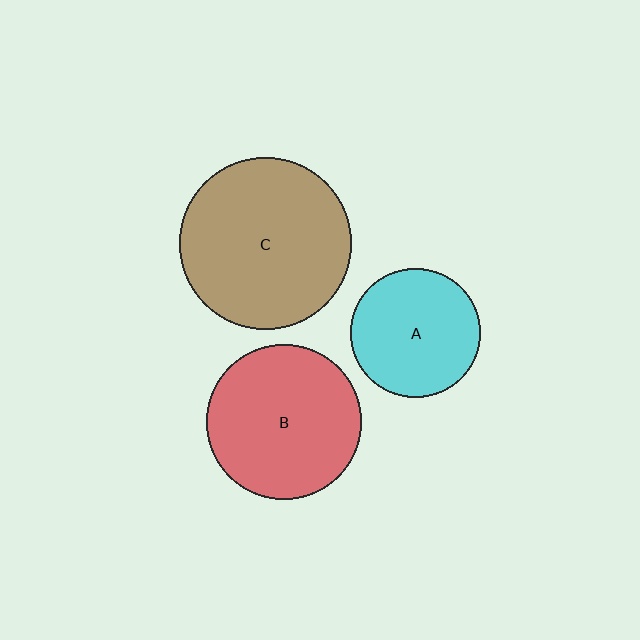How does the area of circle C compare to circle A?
Approximately 1.7 times.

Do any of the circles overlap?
No, none of the circles overlap.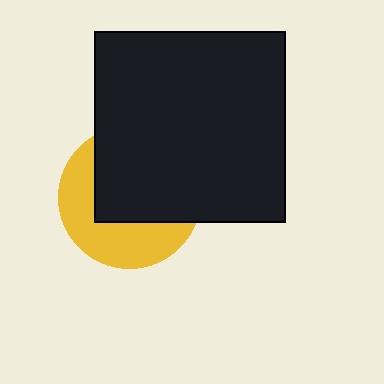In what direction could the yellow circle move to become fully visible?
The yellow circle could move toward the lower-left. That would shift it out from behind the black square entirely.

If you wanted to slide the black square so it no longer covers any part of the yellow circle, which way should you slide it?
Slide it toward the upper-right — that is the most direct way to separate the two shapes.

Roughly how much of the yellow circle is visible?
A small part of it is visible (roughly 43%).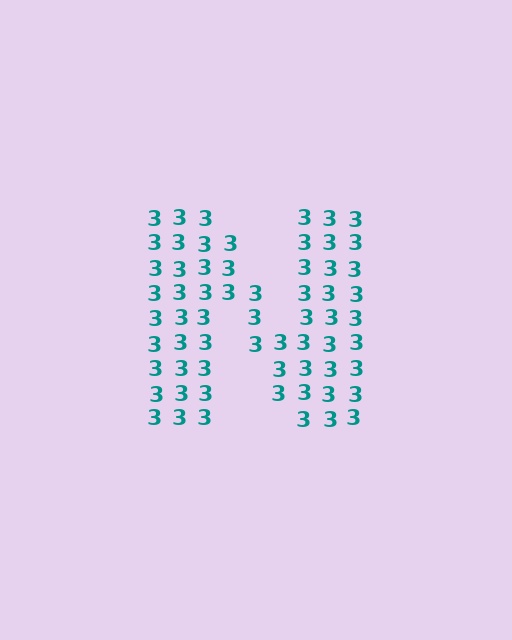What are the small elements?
The small elements are digit 3's.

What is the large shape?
The large shape is the letter N.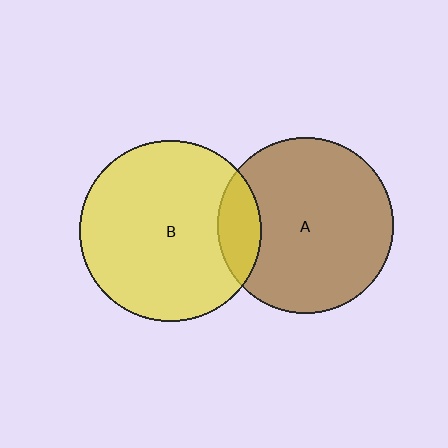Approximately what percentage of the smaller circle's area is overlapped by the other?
Approximately 15%.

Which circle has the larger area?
Circle B (yellow).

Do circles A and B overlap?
Yes.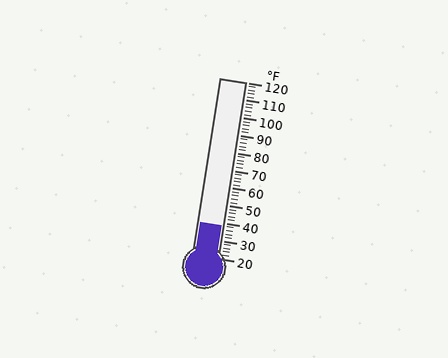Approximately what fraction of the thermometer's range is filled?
The thermometer is filled to approximately 20% of its range.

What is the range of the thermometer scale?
The thermometer scale ranges from 20°F to 120°F.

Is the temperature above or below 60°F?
The temperature is below 60°F.